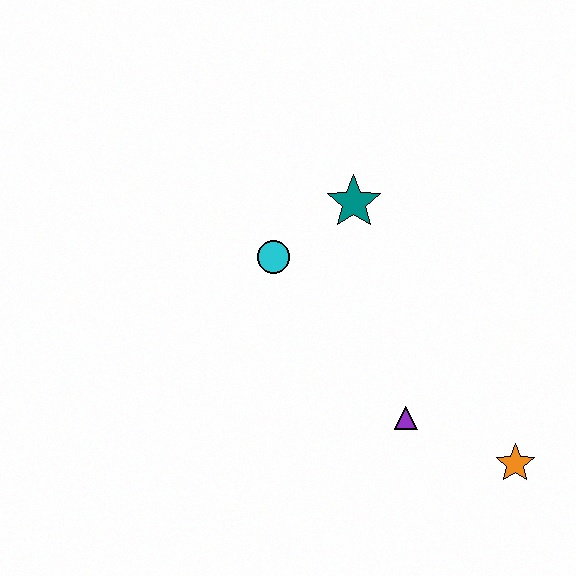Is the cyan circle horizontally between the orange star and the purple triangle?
No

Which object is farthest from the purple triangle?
The teal star is farthest from the purple triangle.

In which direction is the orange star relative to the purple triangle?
The orange star is to the right of the purple triangle.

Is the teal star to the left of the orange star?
Yes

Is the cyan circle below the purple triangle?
No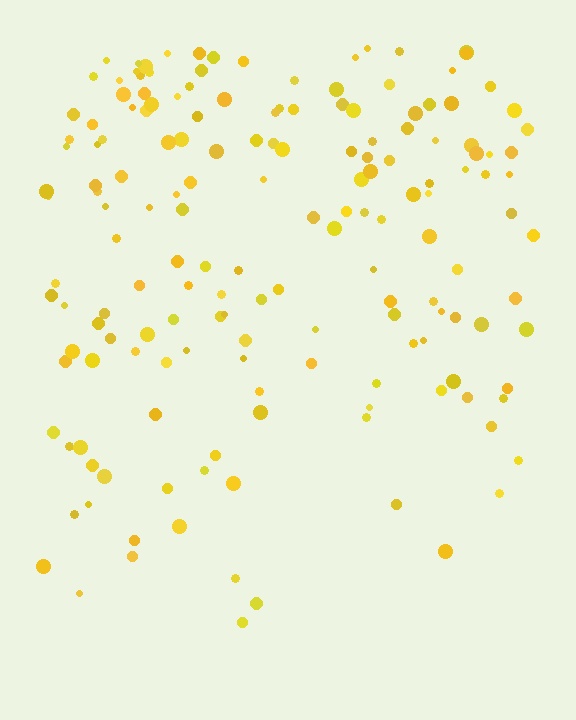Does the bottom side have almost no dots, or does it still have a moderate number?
Still a moderate number, just noticeably fewer than the top.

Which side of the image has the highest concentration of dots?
The top.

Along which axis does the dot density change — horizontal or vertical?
Vertical.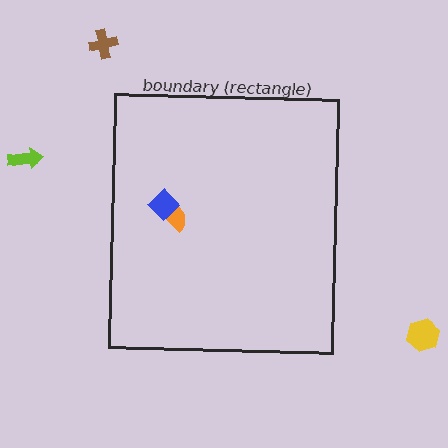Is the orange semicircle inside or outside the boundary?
Inside.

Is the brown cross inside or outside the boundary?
Outside.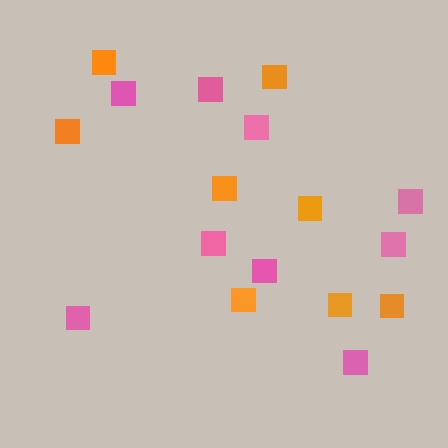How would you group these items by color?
There are 2 groups: one group of orange squares (8) and one group of pink squares (9).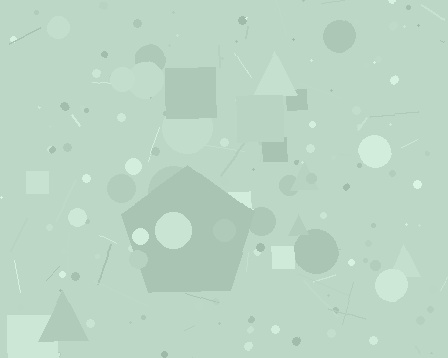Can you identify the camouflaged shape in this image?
The camouflaged shape is a pentagon.